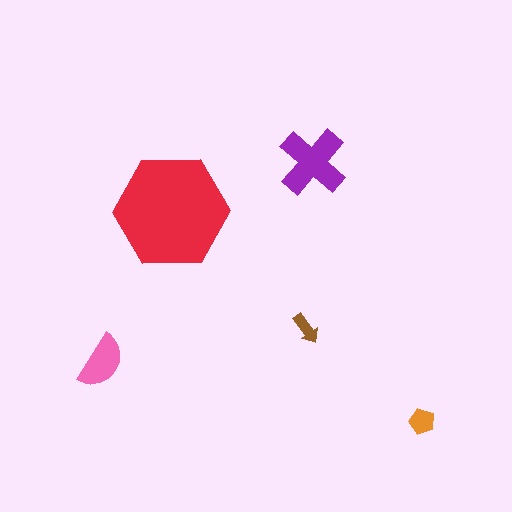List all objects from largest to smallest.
The red hexagon, the purple cross, the pink semicircle, the orange pentagon, the brown arrow.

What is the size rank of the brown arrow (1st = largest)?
5th.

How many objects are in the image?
There are 5 objects in the image.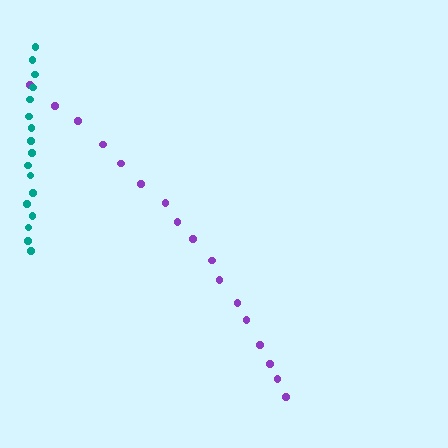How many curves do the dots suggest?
There are 2 distinct paths.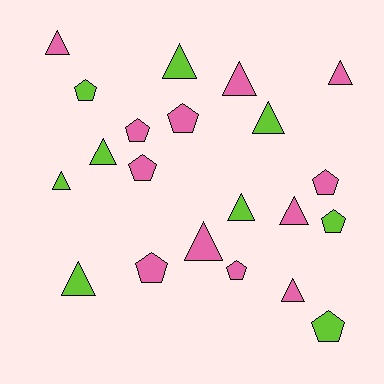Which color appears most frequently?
Pink, with 12 objects.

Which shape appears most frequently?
Triangle, with 12 objects.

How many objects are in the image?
There are 21 objects.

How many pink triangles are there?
There are 6 pink triangles.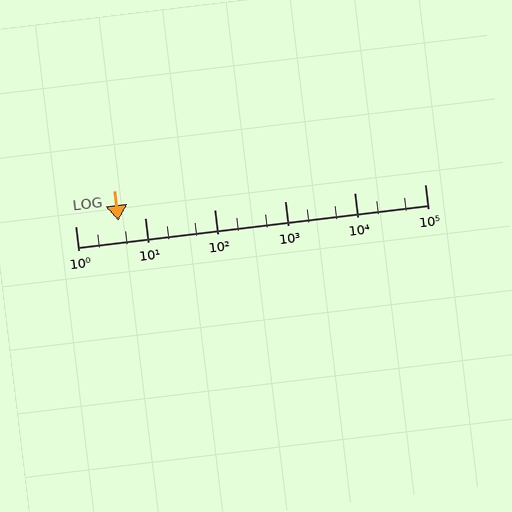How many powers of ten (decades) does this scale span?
The scale spans 5 decades, from 1 to 100000.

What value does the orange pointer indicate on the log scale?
The pointer indicates approximately 4.2.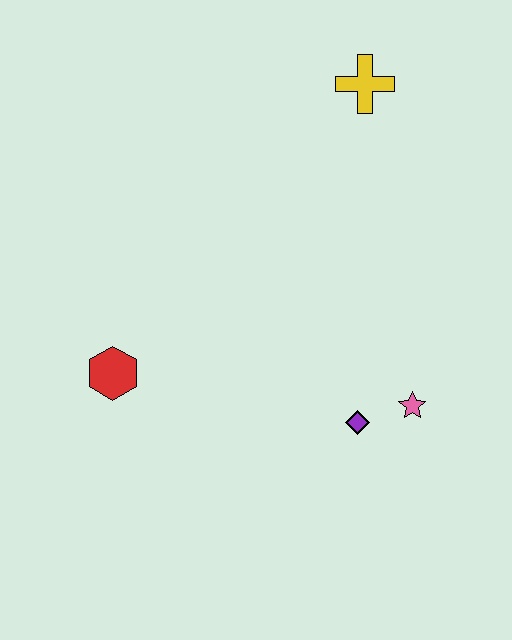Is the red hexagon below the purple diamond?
No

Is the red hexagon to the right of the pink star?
No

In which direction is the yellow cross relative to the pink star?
The yellow cross is above the pink star.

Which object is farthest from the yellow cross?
The red hexagon is farthest from the yellow cross.